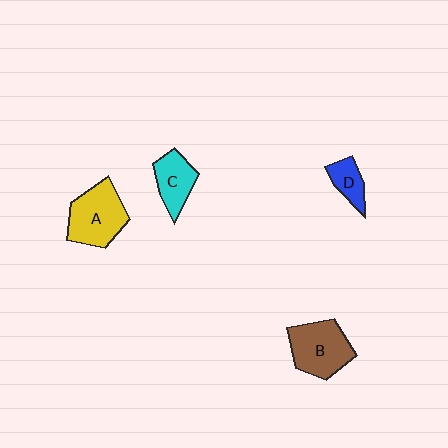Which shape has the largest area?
Shape A (yellow).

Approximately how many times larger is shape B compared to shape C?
Approximately 1.5 times.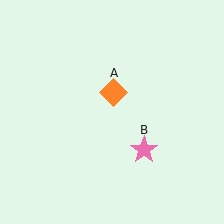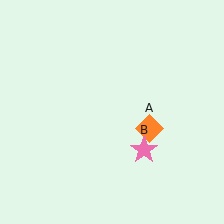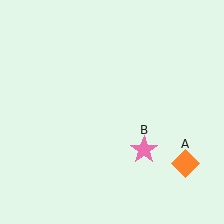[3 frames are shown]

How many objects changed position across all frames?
1 object changed position: orange diamond (object A).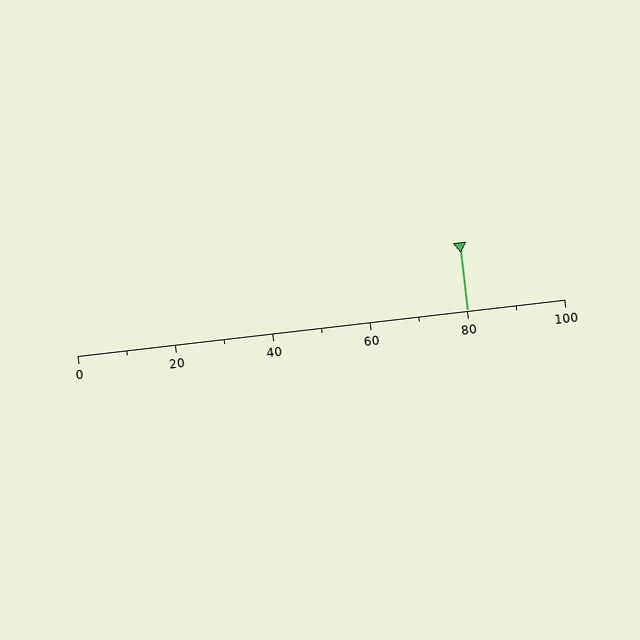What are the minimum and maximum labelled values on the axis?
The axis runs from 0 to 100.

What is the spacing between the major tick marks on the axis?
The major ticks are spaced 20 apart.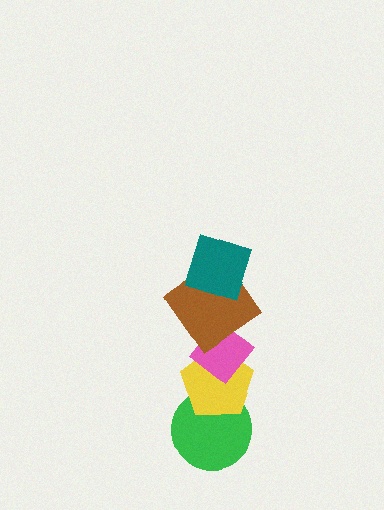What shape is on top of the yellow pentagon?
The pink diamond is on top of the yellow pentagon.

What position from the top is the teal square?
The teal square is 1st from the top.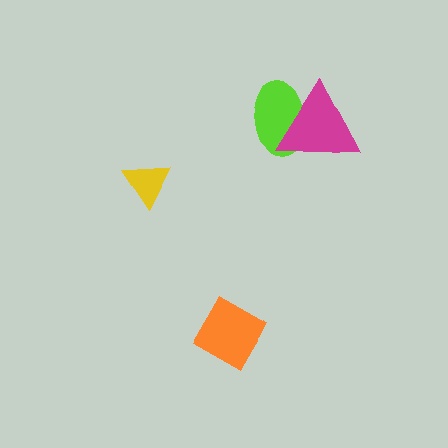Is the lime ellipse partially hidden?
Yes, it is partially covered by another shape.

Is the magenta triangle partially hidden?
No, no other shape covers it.